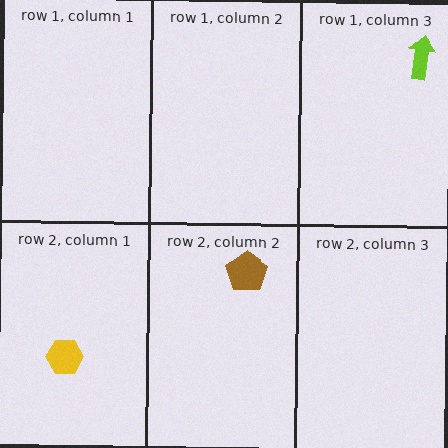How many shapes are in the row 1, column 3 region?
1.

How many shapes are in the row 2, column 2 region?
1.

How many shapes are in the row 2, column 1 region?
1.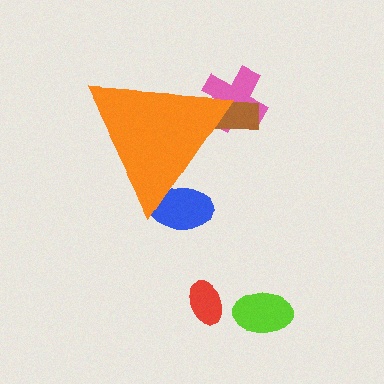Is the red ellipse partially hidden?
No, the red ellipse is fully visible.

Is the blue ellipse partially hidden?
Yes, the blue ellipse is partially hidden behind the orange triangle.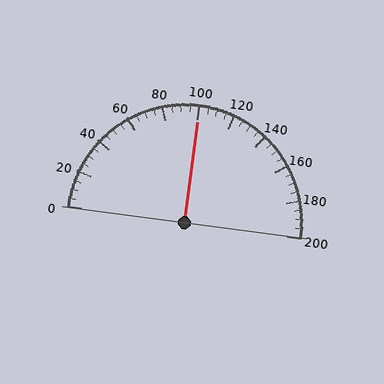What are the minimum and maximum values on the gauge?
The gauge ranges from 0 to 200.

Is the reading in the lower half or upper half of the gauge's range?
The reading is in the upper half of the range (0 to 200).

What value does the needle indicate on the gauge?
The needle indicates approximately 100.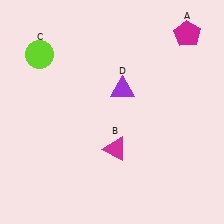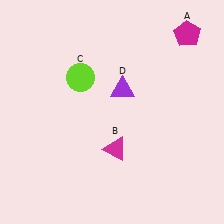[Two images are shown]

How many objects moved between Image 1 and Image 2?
1 object moved between the two images.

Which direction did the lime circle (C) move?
The lime circle (C) moved right.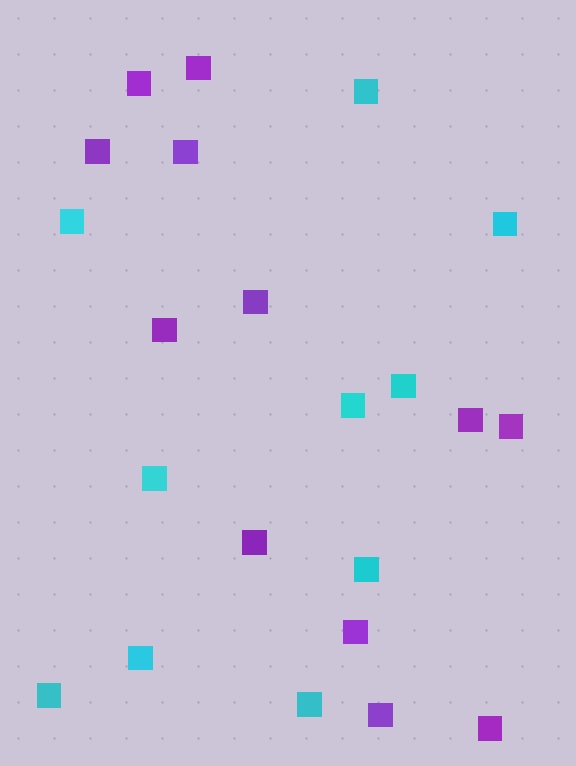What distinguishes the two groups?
There are 2 groups: one group of purple squares (12) and one group of cyan squares (10).